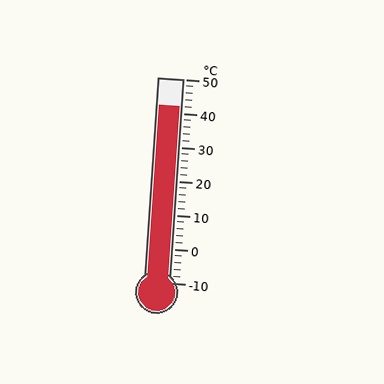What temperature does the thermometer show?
The thermometer shows approximately 42°C.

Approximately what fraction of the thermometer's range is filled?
The thermometer is filled to approximately 85% of its range.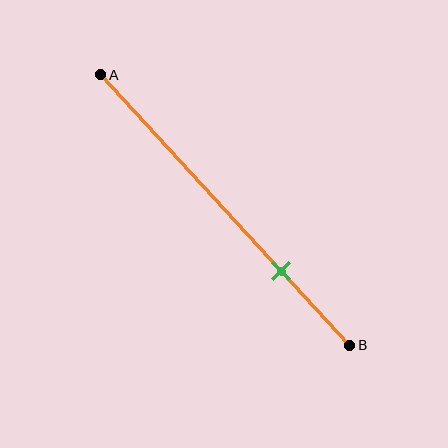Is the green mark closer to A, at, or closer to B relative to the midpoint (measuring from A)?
The green mark is closer to point B than the midpoint of segment AB.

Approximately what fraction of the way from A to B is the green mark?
The green mark is approximately 75% of the way from A to B.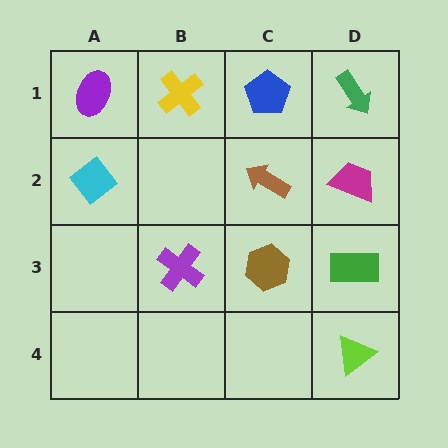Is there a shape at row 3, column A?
No, that cell is empty.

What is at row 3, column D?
A green rectangle.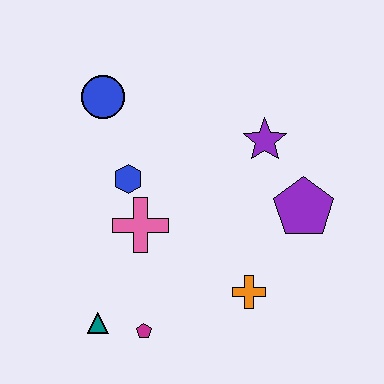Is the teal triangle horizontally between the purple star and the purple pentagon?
No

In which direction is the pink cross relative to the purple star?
The pink cross is to the left of the purple star.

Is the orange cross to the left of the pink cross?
No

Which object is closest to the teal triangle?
The magenta pentagon is closest to the teal triangle.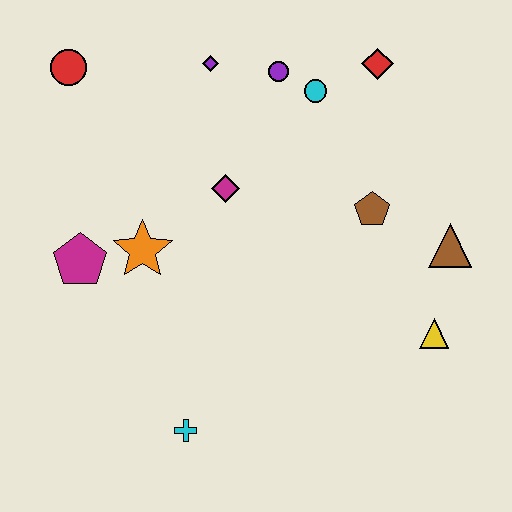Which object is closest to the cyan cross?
The orange star is closest to the cyan cross.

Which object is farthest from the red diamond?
The cyan cross is farthest from the red diamond.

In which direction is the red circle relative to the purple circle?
The red circle is to the left of the purple circle.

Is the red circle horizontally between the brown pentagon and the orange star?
No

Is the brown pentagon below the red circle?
Yes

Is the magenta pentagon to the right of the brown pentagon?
No